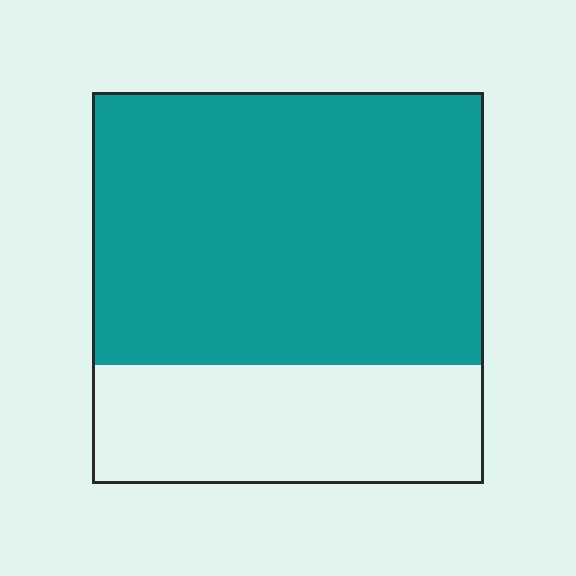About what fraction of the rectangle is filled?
About two thirds (2/3).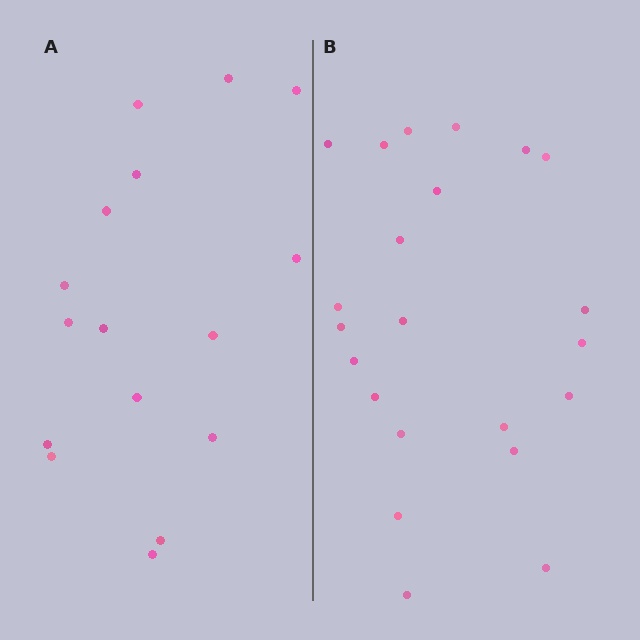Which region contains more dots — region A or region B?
Region B (the right region) has more dots.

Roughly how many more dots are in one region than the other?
Region B has about 6 more dots than region A.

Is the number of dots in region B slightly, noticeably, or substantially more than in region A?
Region B has noticeably more, but not dramatically so. The ratio is roughly 1.4 to 1.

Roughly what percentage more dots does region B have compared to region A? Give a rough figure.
About 40% more.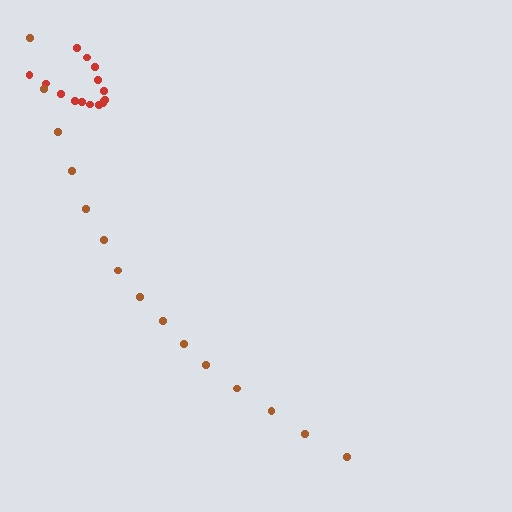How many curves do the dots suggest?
There are 2 distinct paths.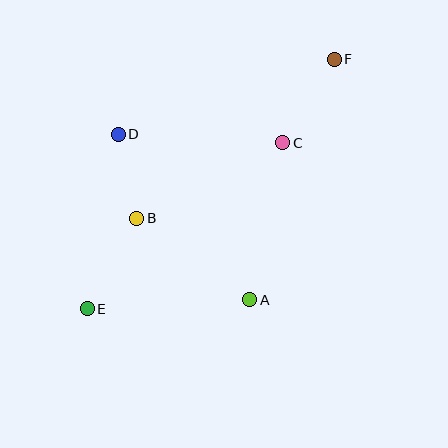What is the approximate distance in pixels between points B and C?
The distance between B and C is approximately 164 pixels.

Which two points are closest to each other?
Points B and D are closest to each other.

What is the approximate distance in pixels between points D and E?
The distance between D and E is approximately 177 pixels.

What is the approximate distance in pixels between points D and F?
The distance between D and F is approximately 229 pixels.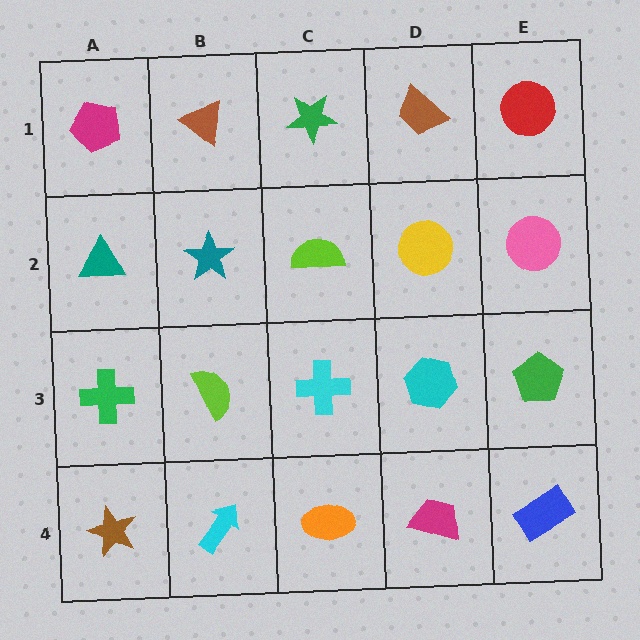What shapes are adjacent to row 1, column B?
A teal star (row 2, column B), a magenta pentagon (row 1, column A), a green star (row 1, column C).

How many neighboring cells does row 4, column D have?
3.